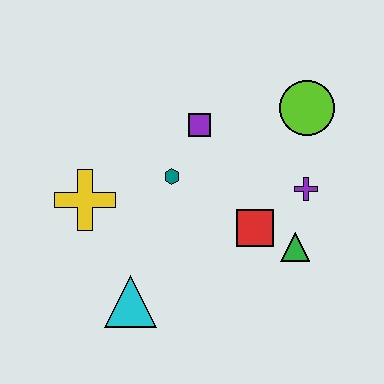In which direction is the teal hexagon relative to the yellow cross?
The teal hexagon is to the right of the yellow cross.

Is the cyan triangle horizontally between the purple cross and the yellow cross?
Yes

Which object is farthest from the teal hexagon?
The lime circle is farthest from the teal hexagon.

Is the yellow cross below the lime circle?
Yes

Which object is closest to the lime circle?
The purple cross is closest to the lime circle.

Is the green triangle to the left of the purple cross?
Yes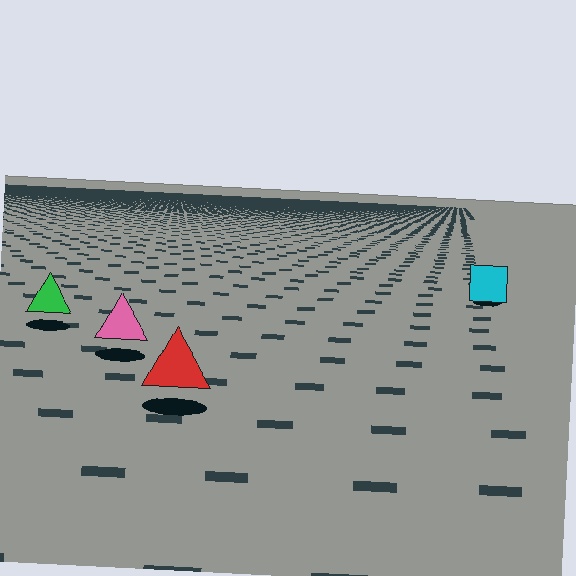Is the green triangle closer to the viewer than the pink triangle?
No. The pink triangle is closer — you can tell from the texture gradient: the ground texture is coarser near it.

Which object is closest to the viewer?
The red triangle is closest. The texture marks near it are larger and more spread out.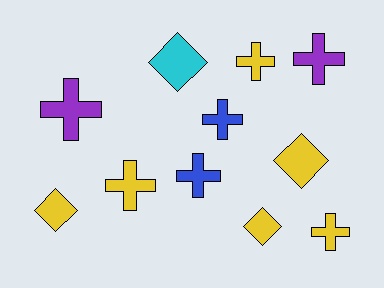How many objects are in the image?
There are 11 objects.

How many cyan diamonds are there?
There is 1 cyan diamond.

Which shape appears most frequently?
Cross, with 7 objects.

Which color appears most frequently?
Yellow, with 6 objects.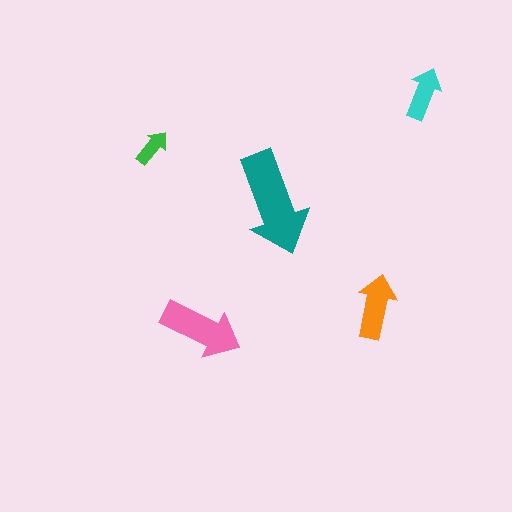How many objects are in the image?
There are 5 objects in the image.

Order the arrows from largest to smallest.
the teal one, the pink one, the orange one, the cyan one, the green one.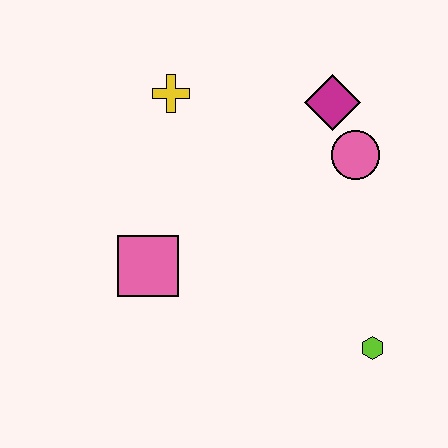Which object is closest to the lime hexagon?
The pink circle is closest to the lime hexagon.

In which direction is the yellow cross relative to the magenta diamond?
The yellow cross is to the left of the magenta diamond.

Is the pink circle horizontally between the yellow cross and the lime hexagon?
Yes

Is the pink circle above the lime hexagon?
Yes